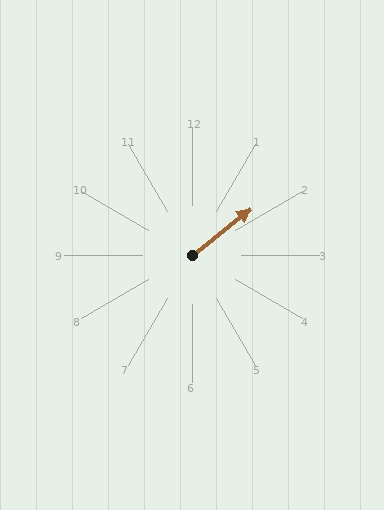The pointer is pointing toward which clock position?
Roughly 2 o'clock.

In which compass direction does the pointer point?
Northeast.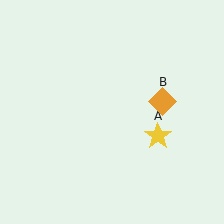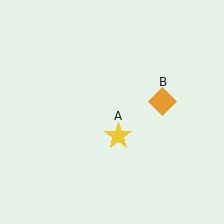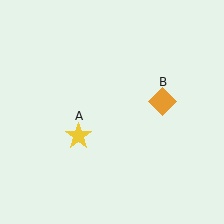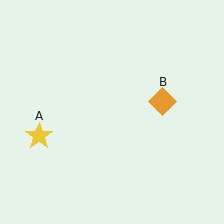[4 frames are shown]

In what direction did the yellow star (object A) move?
The yellow star (object A) moved left.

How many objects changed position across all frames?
1 object changed position: yellow star (object A).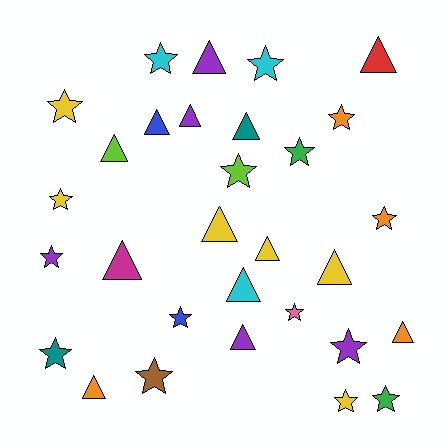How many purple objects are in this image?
There are 5 purple objects.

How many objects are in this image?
There are 30 objects.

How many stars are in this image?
There are 16 stars.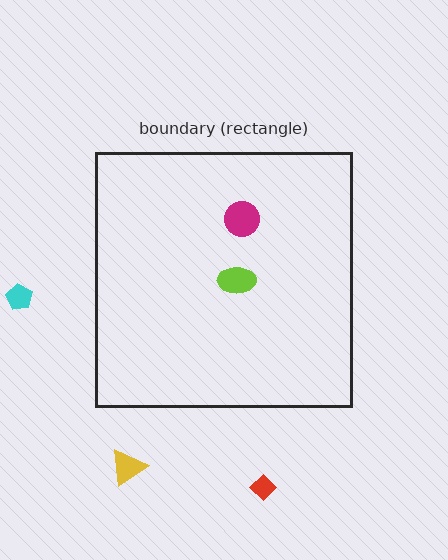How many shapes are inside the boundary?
2 inside, 3 outside.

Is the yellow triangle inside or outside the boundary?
Outside.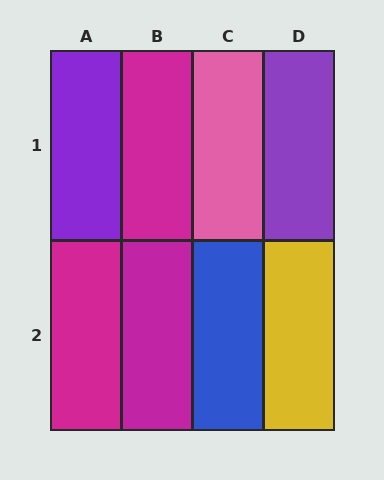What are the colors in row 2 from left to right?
Magenta, magenta, blue, yellow.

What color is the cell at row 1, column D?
Purple.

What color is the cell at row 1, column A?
Purple.